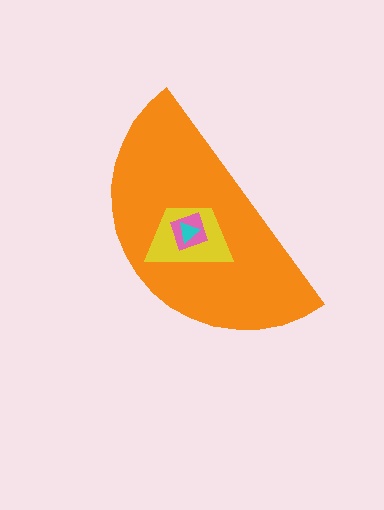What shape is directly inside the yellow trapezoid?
The pink square.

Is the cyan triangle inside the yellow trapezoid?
Yes.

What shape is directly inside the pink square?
The cyan triangle.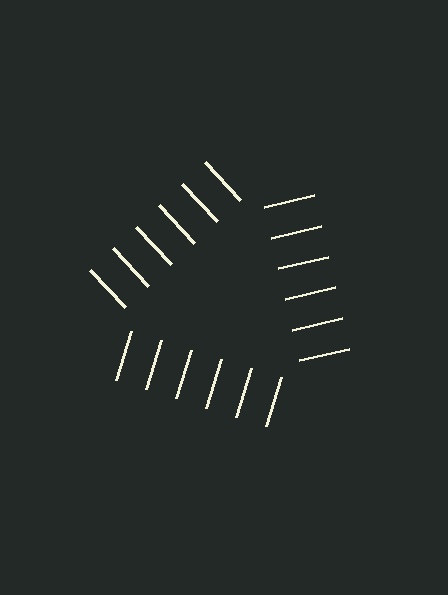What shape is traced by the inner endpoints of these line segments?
An illusory triangle — the line segments terminate on its edges but no continuous stroke is drawn.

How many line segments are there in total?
18 — 6 along each of the 3 edges.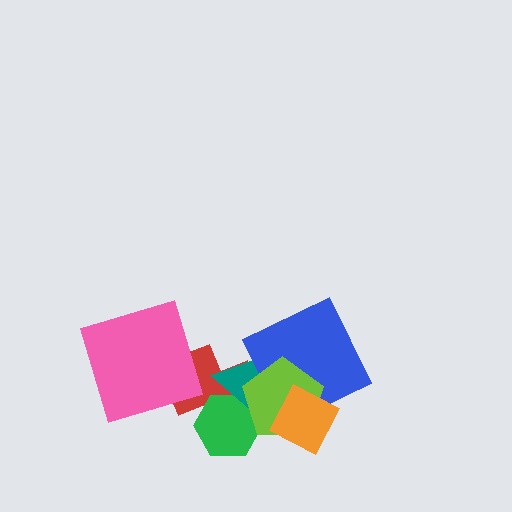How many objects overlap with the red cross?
4 objects overlap with the red cross.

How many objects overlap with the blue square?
3 objects overlap with the blue square.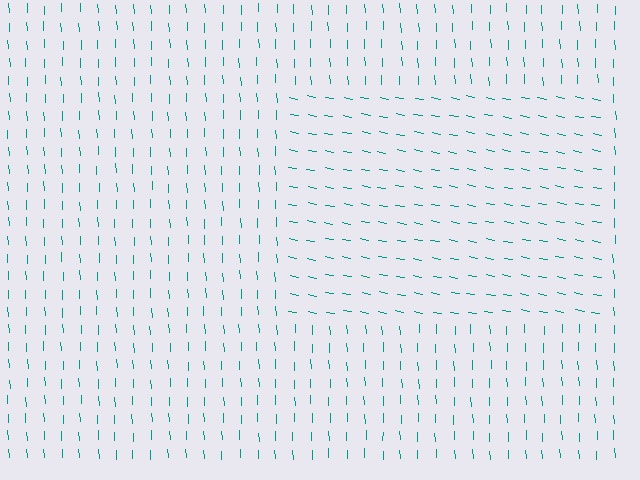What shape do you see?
I see a rectangle.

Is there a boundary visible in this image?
Yes, there is a texture boundary formed by a change in line orientation.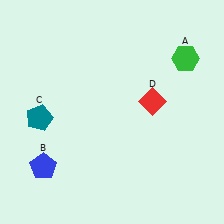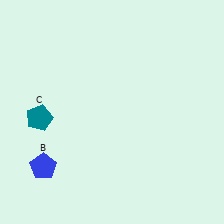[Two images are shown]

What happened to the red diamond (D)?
The red diamond (D) was removed in Image 2. It was in the top-right area of Image 1.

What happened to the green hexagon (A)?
The green hexagon (A) was removed in Image 2. It was in the top-right area of Image 1.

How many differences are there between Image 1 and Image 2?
There are 2 differences between the two images.